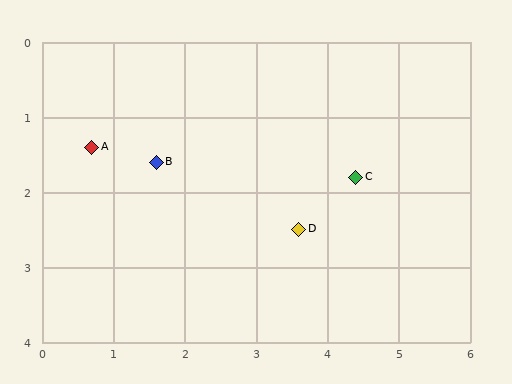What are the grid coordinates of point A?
Point A is at approximately (0.7, 1.4).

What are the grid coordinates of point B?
Point B is at approximately (1.6, 1.6).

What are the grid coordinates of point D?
Point D is at approximately (3.6, 2.5).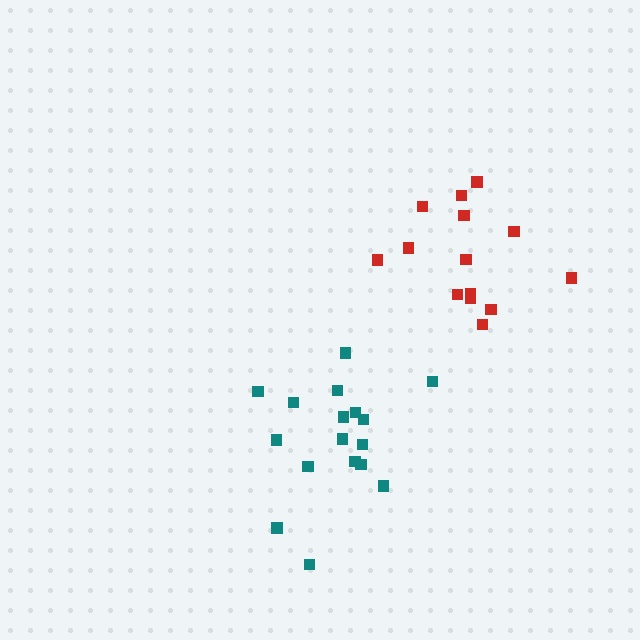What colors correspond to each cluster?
The clusters are colored: teal, red.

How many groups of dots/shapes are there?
There are 2 groups.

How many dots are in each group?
Group 1: 17 dots, Group 2: 15 dots (32 total).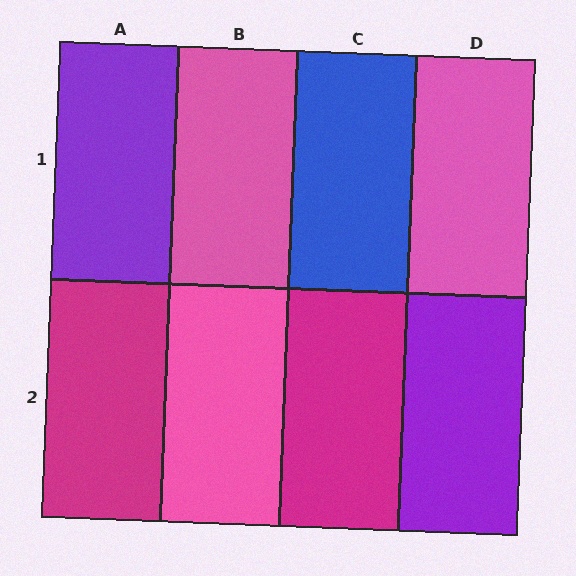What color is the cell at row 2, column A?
Magenta.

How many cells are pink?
3 cells are pink.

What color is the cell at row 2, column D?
Purple.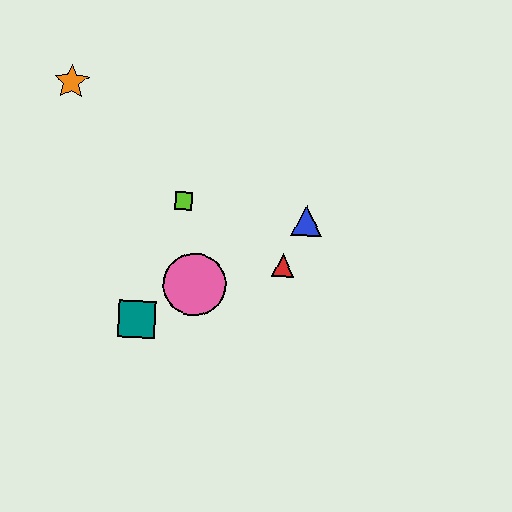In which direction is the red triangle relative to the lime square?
The red triangle is to the right of the lime square.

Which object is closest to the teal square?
The pink circle is closest to the teal square.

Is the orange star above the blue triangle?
Yes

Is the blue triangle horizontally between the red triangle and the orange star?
No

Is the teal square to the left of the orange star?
No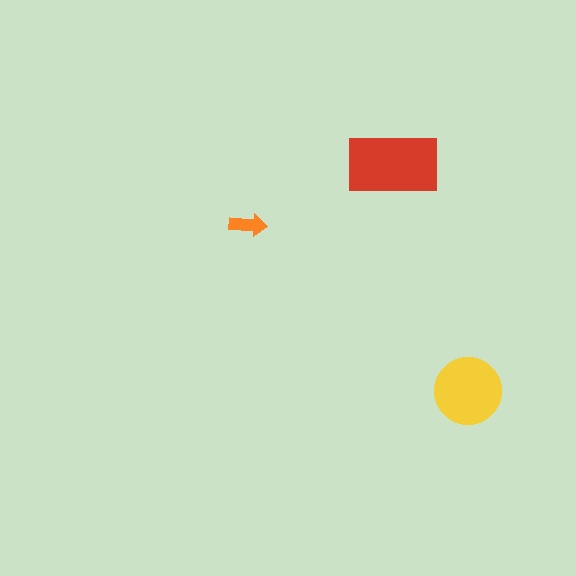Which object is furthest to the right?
The yellow circle is rightmost.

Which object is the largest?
The red rectangle.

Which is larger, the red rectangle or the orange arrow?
The red rectangle.